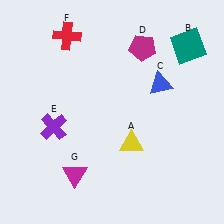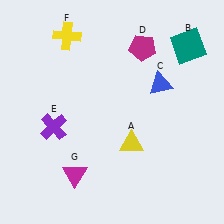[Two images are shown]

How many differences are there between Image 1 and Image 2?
There is 1 difference between the two images.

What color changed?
The cross (F) changed from red in Image 1 to yellow in Image 2.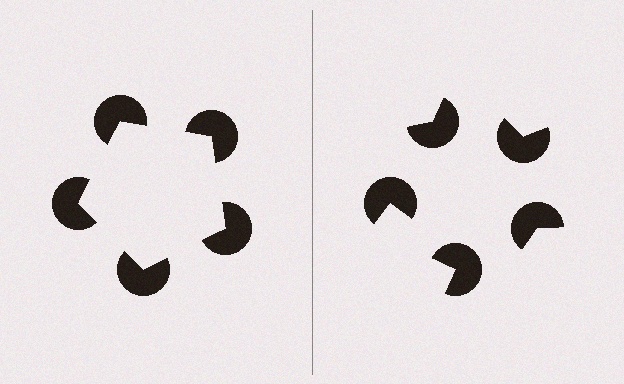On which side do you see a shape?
An illusory pentagon appears on the left side. On the right side the wedge cuts are rotated, so no coherent shape forms.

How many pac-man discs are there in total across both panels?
10 — 5 on each side.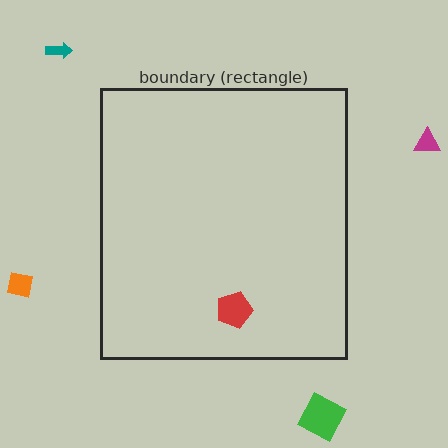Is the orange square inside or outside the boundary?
Outside.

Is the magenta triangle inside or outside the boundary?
Outside.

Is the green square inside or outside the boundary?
Outside.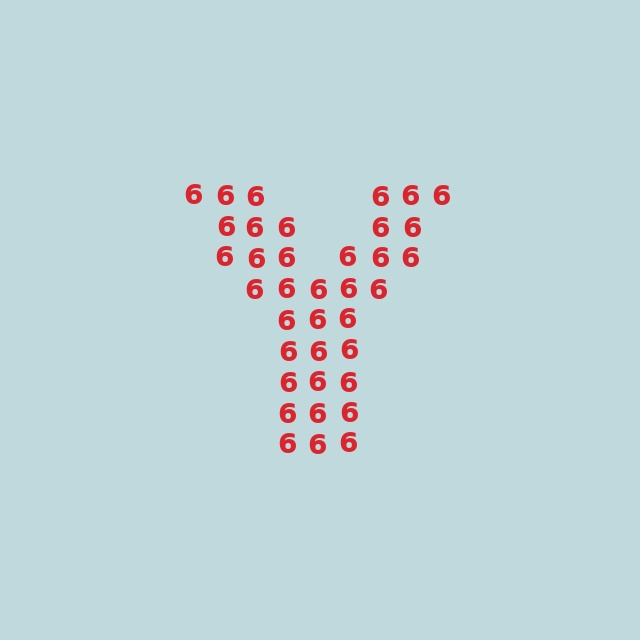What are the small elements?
The small elements are digit 6's.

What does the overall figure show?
The overall figure shows the letter Y.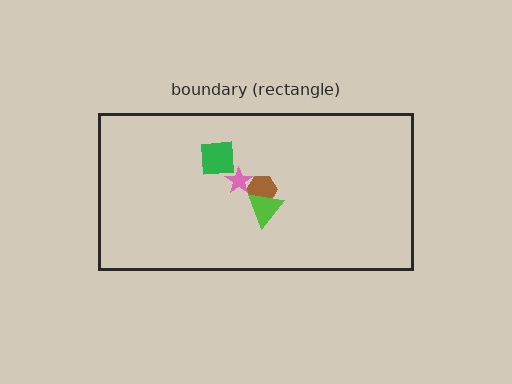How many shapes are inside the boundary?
4 inside, 0 outside.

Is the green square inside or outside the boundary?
Inside.